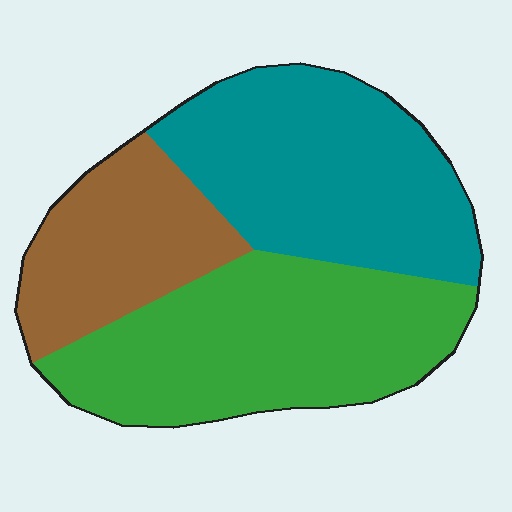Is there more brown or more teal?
Teal.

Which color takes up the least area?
Brown, at roughly 20%.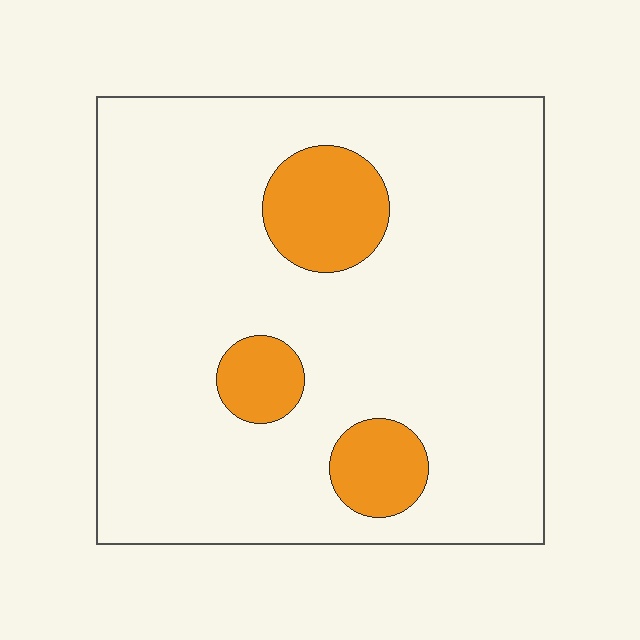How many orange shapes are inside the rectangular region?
3.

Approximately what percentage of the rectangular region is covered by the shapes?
Approximately 15%.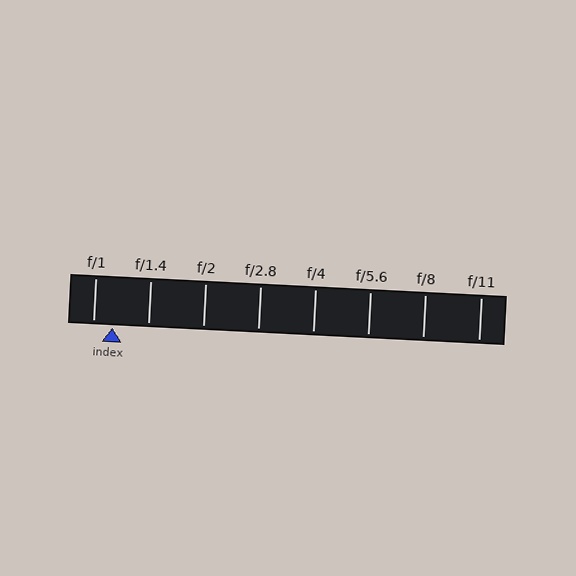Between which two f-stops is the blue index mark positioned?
The index mark is between f/1 and f/1.4.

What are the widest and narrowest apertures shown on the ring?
The widest aperture shown is f/1 and the narrowest is f/11.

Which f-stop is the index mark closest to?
The index mark is closest to f/1.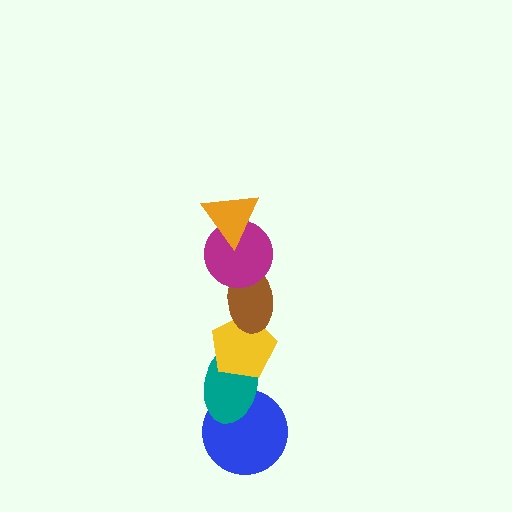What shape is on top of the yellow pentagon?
The brown ellipse is on top of the yellow pentagon.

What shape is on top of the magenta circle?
The orange triangle is on top of the magenta circle.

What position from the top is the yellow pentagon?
The yellow pentagon is 4th from the top.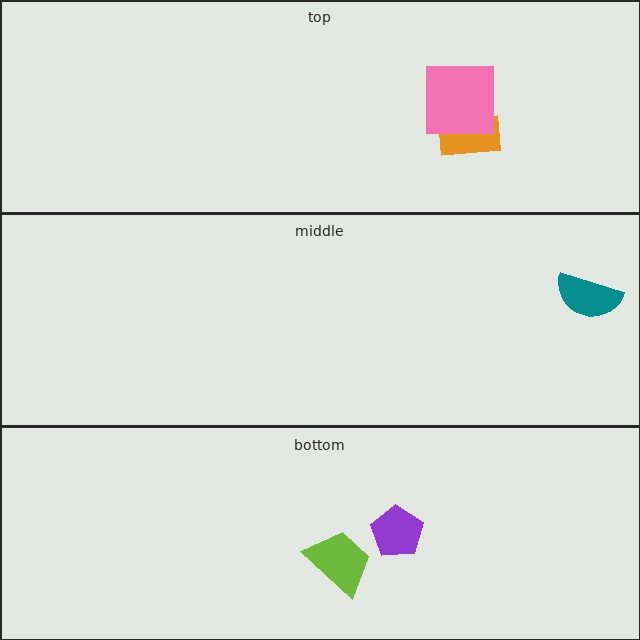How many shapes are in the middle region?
1.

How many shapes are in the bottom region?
2.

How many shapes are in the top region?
2.